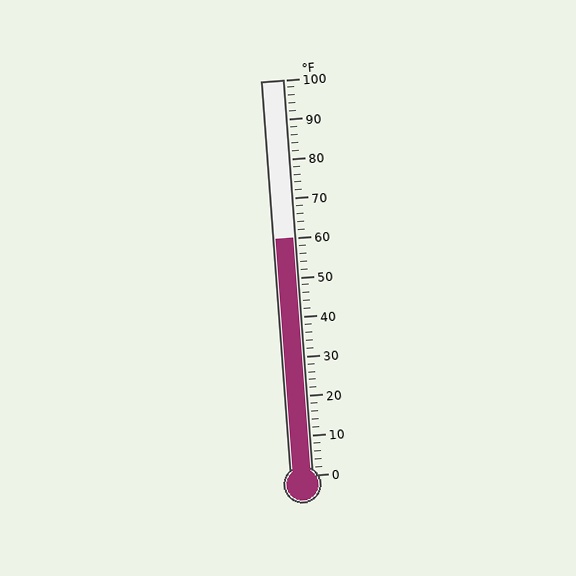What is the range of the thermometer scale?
The thermometer scale ranges from 0°F to 100°F.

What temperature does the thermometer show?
The thermometer shows approximately 60°F.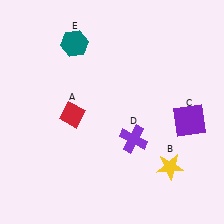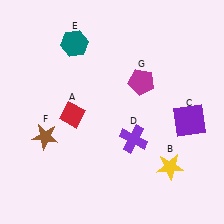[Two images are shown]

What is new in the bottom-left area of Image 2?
A brown star (F) was added in the bottom-left area of Image 2.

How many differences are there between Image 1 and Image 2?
There are 2 differences between the two images.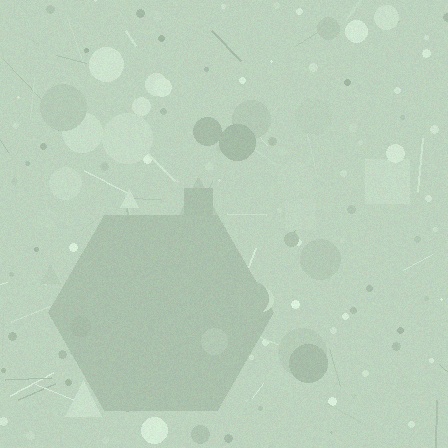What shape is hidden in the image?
A hexagon is hidden in the image.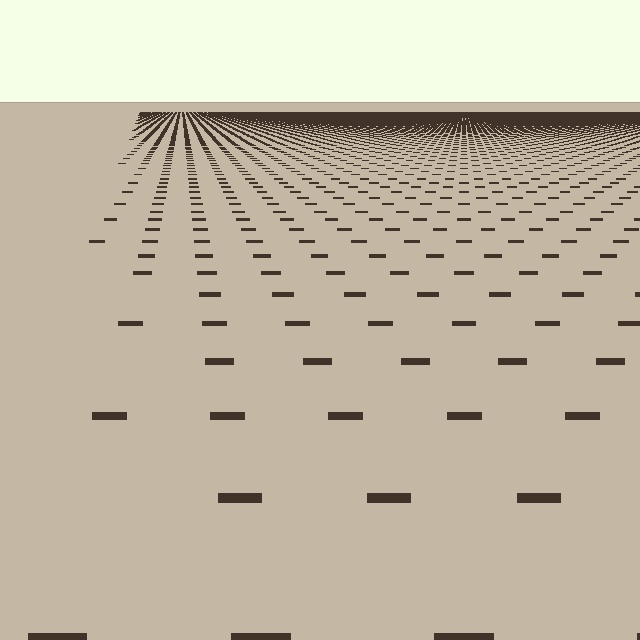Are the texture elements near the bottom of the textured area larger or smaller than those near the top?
Larger. Near the bottom, elements are closer to the viewer and appear at a bigger on-screen size.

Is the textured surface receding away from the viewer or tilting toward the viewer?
The surface is receding away from the viewer. Texture elements get smaller and denser toward the top.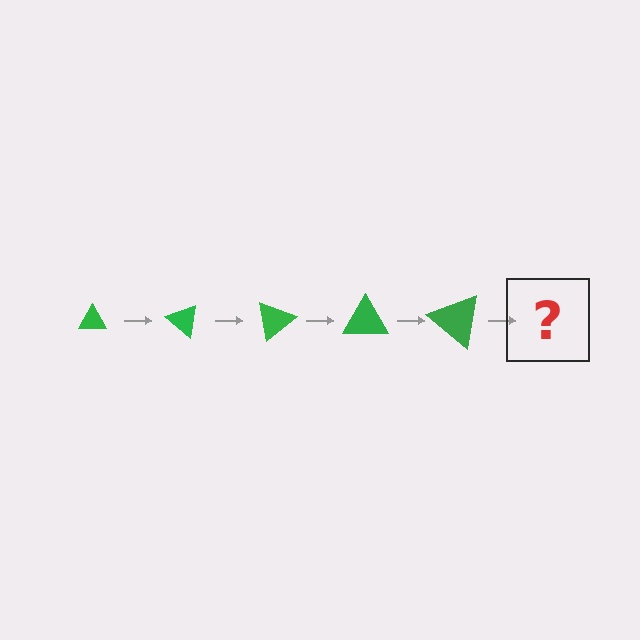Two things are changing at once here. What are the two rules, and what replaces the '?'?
The two rules are that the triangle grows larger each step and it rotates 40 degrees each step. The '?' should be a triangle, larger than the previous one and rotated 200 degrees from the start.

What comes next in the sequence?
The next element should be a triangle, larger than the previous one and rotated 200 degrees from the start.